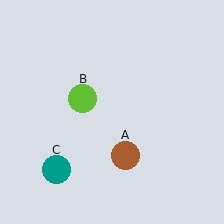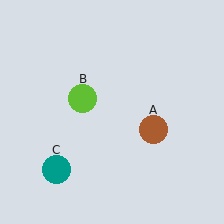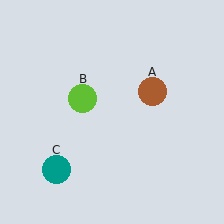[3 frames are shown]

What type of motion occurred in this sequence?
The brown circle (object A) rotated counterclockwise around the center of the scene.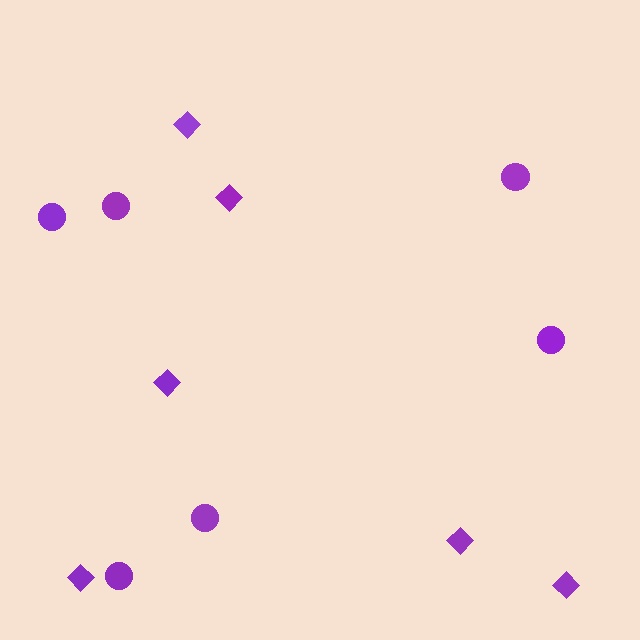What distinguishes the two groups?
There are 2 groups: one group of diamonds (6) and one group of circles (6).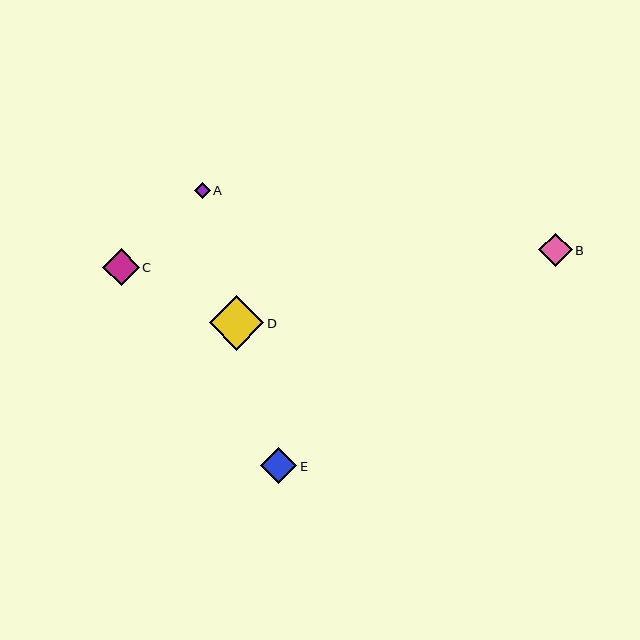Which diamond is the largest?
Diamond D is the largest with a size of approximately 55 pixels.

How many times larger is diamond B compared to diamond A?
Diamond B is approximately 2.1 times the size of diamond A.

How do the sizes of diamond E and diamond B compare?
Diamond E and diamond B are approximately the same size.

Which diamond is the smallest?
Diamond A is the smallest with a size of approximately 16 pixels.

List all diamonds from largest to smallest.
From largest to smallest: D, C, E, B, A.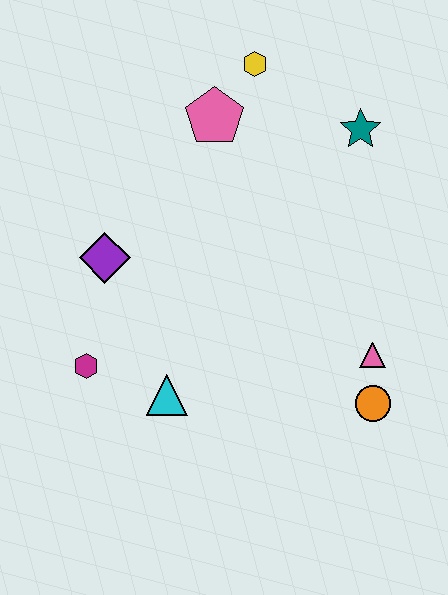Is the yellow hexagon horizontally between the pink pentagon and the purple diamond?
No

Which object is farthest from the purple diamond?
The orange circle is farthest from the purple diamond.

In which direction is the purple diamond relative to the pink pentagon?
The purple diamond is below the pink pentagon.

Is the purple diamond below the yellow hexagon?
Yes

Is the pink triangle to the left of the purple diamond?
No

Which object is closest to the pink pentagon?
The yellow hexagon is closest to the pink pentagon.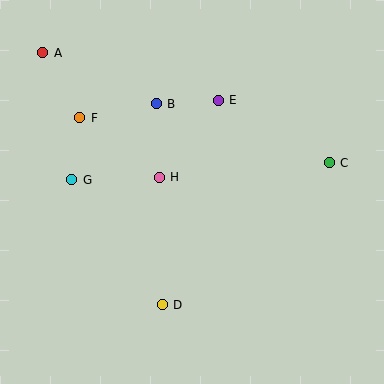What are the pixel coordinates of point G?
Point G is at (72, 180).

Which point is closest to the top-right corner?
Point C is closest to the top-right corner.